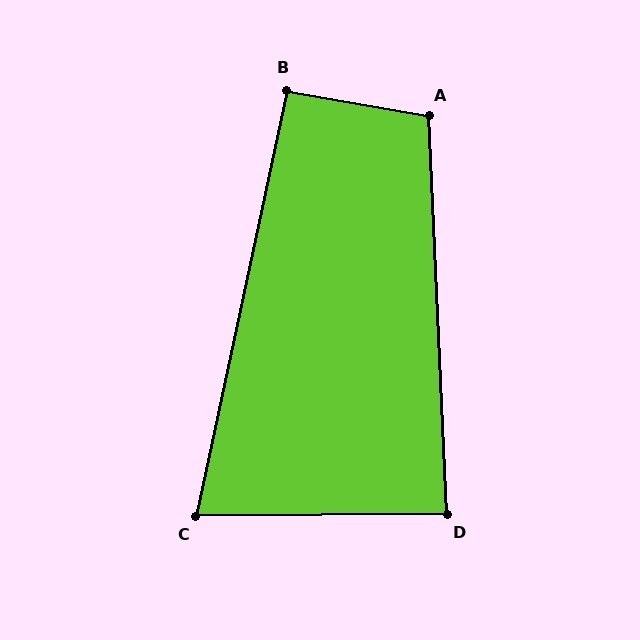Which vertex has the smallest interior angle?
C, at approximately 78 degrees.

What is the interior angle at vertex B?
Approximately 92 degrees (approximately right).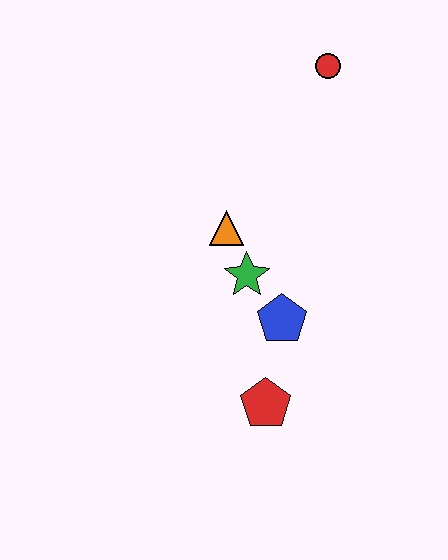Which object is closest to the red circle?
The orange triangle is closest to the red circle.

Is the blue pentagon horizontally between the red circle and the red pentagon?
Yes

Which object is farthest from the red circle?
The red pentagon is farthest from the red circle.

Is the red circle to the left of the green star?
No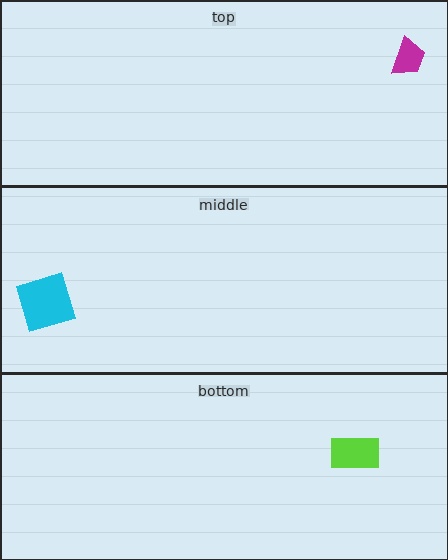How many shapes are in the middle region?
1.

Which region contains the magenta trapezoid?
The top region.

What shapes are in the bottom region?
The lime rectangle.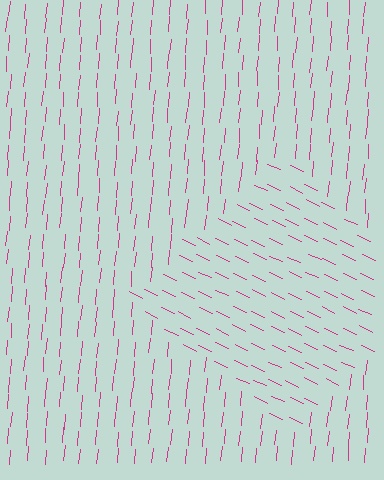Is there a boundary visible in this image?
Yes, there is a texture boundary formed by a change in line orientation.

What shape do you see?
I see a diamond.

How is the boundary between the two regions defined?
The boundary is defined purely by a change in line orientation (approximately 70 degrees difference). All lines are the same color and thickness.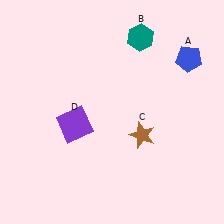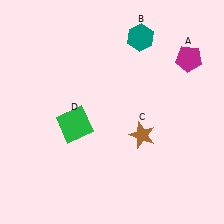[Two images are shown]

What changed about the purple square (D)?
In Image 1, D is purple. In Image 2, it changed to green.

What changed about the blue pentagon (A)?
In Image 1, A is blue. In Image 2, it changed to magenta.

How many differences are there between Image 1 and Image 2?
There are 2 differences between the two images.